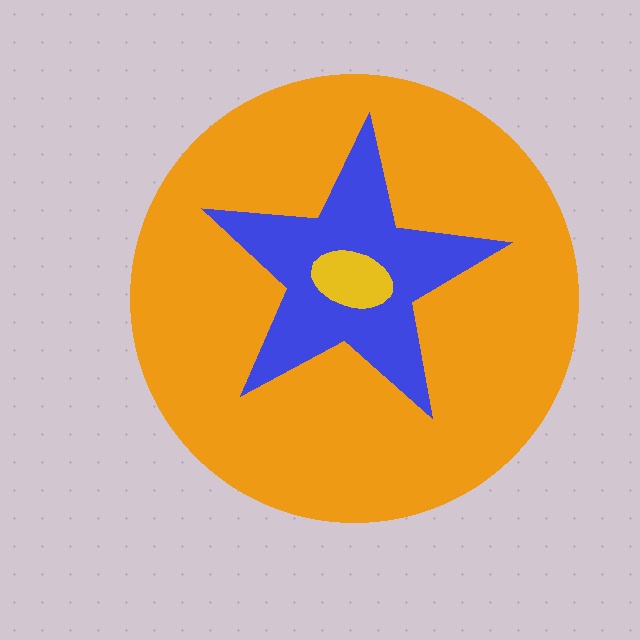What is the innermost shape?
The yellow ellipse.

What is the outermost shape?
The orange circle.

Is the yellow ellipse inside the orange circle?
Yes.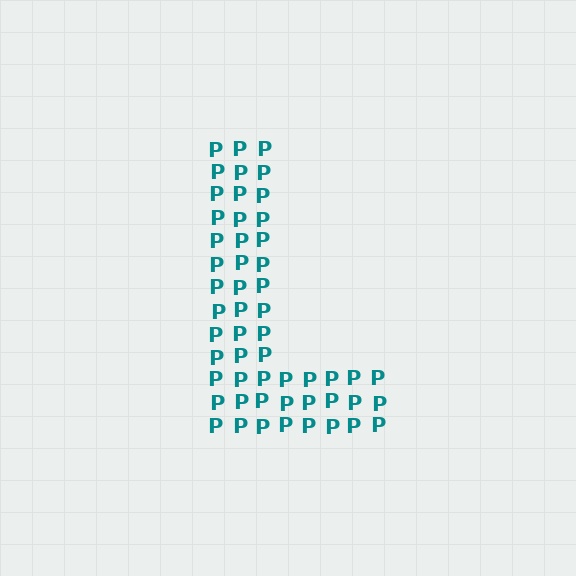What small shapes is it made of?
It is made of small letter P's.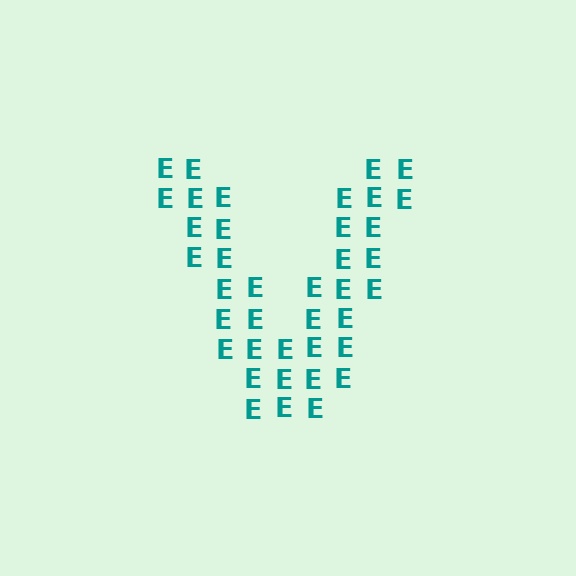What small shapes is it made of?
It is made of small letter E's.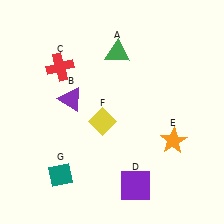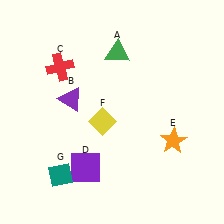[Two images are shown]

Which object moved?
The purple square (D) moved left.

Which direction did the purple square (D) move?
The purple square (D) moved left.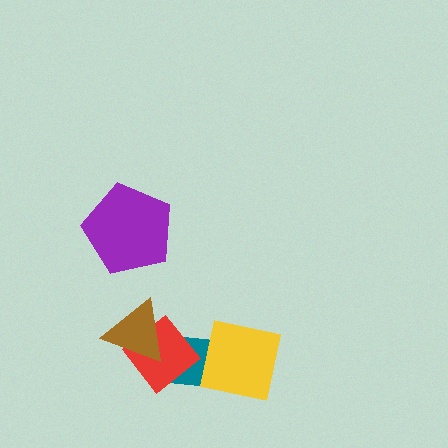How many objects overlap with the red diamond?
2 objects overlap with the red diamond.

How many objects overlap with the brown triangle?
1 object overlaps with the brown triangle.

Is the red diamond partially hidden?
Yes, it is partially covered by another shape.